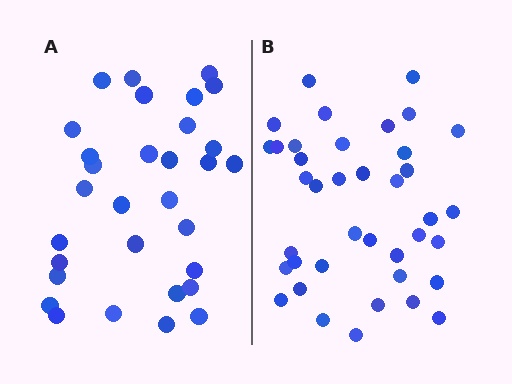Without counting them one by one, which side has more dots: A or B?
Region B (the right region) has more dots.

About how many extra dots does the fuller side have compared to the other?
Region B has roughly 8 or so more dots than region A.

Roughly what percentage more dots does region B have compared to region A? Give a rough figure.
About 25% more.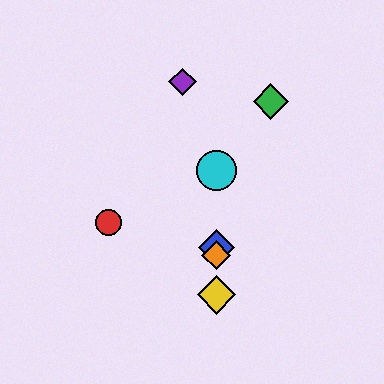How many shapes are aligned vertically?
4 shapes (the blue diamond, the yellow diamond, the orange diamond, the cyan circle) are aligned vertically.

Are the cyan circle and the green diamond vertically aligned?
No, the cyan circle is at x≈216 and the green diamond is at x≈271.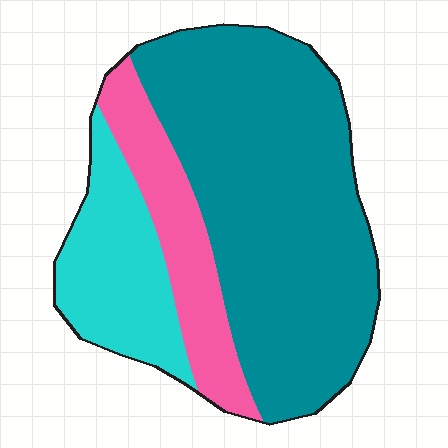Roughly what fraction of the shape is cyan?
Cyan covers roughly 20% of the shape.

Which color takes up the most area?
Teal, at roughly 60%.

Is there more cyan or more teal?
Teal.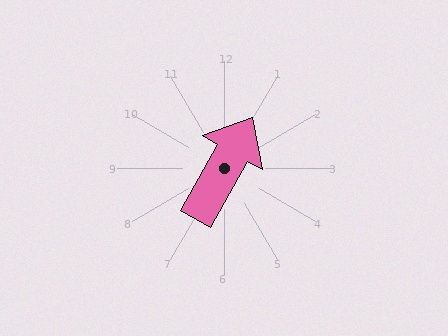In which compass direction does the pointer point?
Northeast.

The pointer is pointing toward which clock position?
Roughly 1 o'clock.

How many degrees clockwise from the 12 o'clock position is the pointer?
Approximately 29 degrees.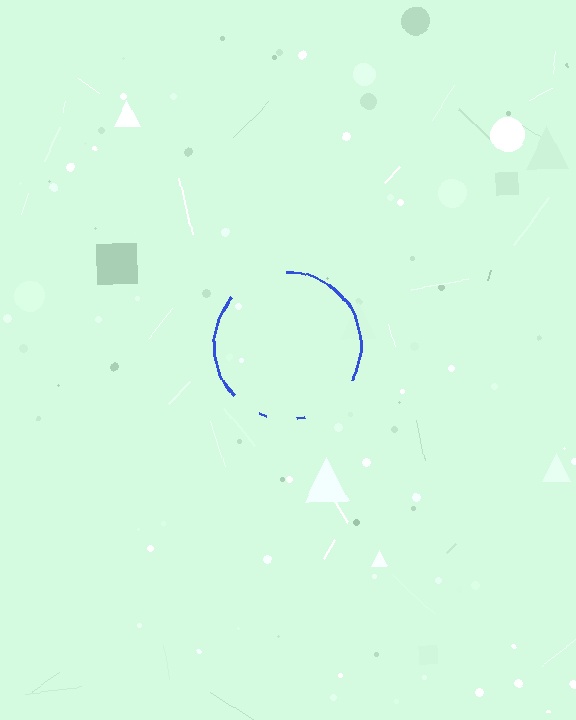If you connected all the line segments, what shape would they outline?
They would outline a circle.